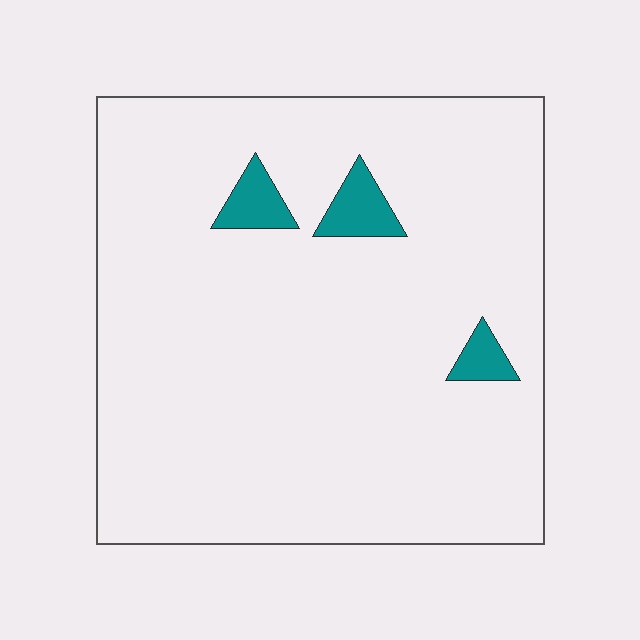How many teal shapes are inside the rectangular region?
3.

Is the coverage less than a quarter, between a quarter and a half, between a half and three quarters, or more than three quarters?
Less than a quarter.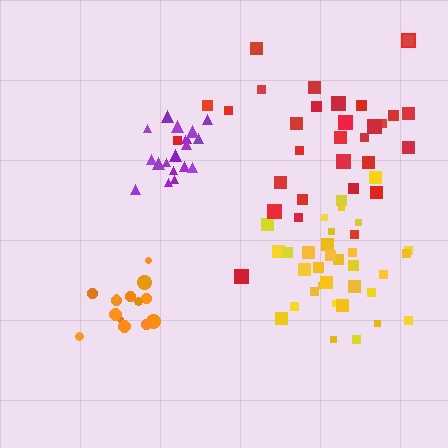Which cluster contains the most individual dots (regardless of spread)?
Yellow (33).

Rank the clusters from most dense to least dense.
purple, yellow, orange, red.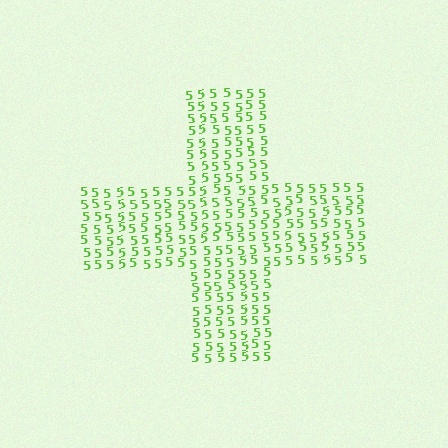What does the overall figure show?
The overall figure shows a cross.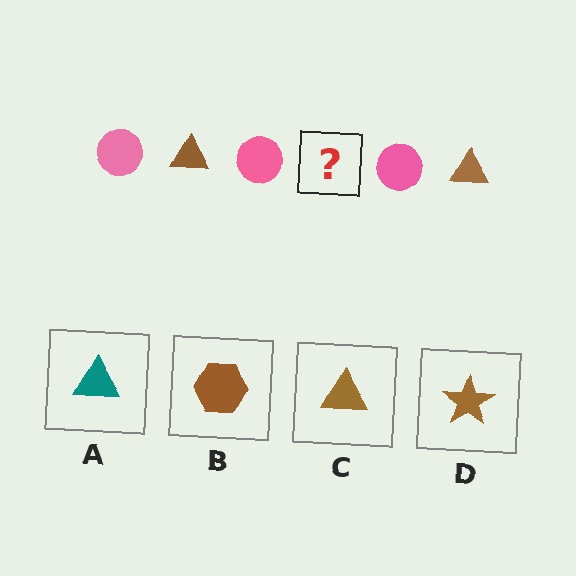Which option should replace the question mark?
Option C.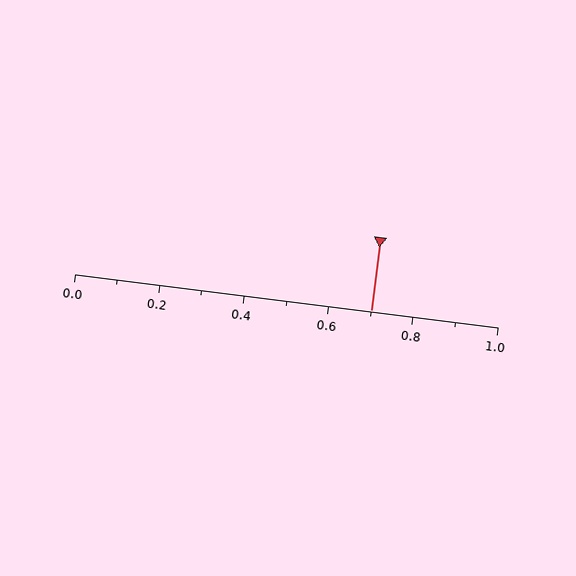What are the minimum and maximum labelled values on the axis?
The axis runs from 0.0 to 1.0.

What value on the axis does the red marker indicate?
The marker indicates approximately 0.7.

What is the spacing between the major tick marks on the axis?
The major ticks are spaced 0.2 apart.